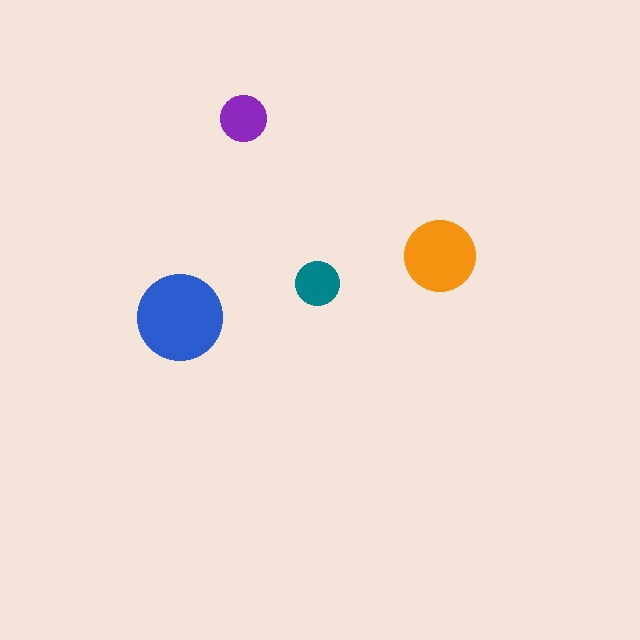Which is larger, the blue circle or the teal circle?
The blue one.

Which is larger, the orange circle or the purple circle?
The orange one.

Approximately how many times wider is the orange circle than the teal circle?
About 1.5 times wider.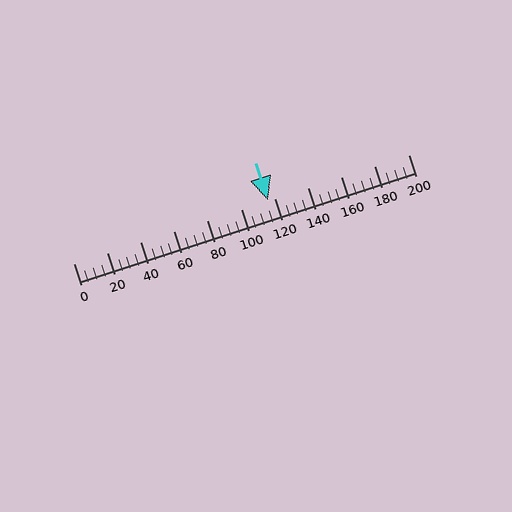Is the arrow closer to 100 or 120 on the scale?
The arrow is closer to 120.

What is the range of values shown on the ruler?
The ruler shows values from 0 to 200.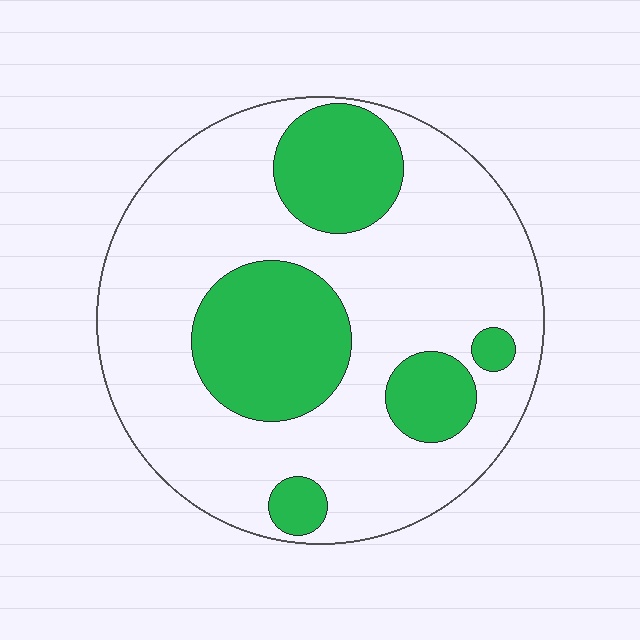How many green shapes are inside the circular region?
5.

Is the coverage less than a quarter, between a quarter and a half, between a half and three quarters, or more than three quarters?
Between a quarter and a half.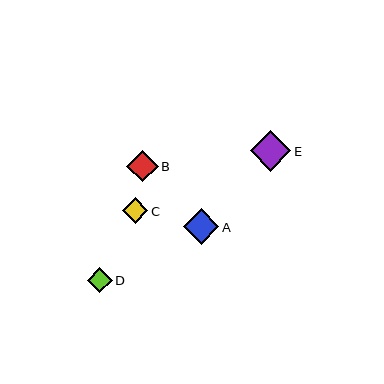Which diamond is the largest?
Diamond E is the largest with a size of approximately 41 pixels.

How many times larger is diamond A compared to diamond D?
Diamond A is approximately 1.4 times the size of diamond D.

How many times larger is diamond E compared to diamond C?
Diamond E is approximately 1.6 times the size of diamond C.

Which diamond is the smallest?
Diamond D is the smallest with a size of approximately 25 pixels.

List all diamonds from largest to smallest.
From largest to smallest: E, A, B, C, D.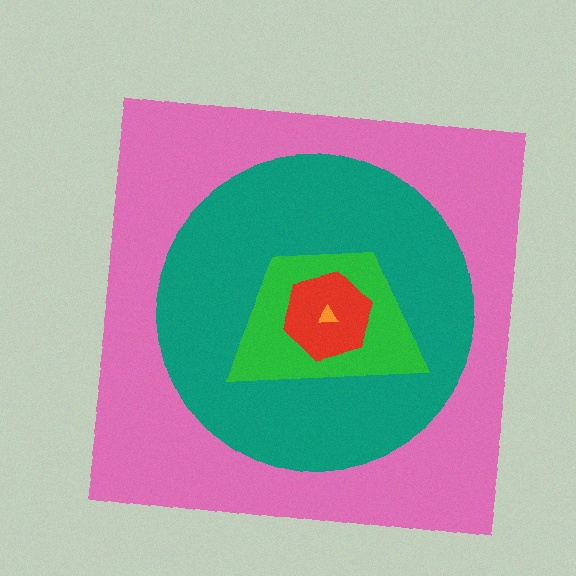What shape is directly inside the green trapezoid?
The red hexagon.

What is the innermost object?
The orange triangle.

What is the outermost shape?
The pink square.